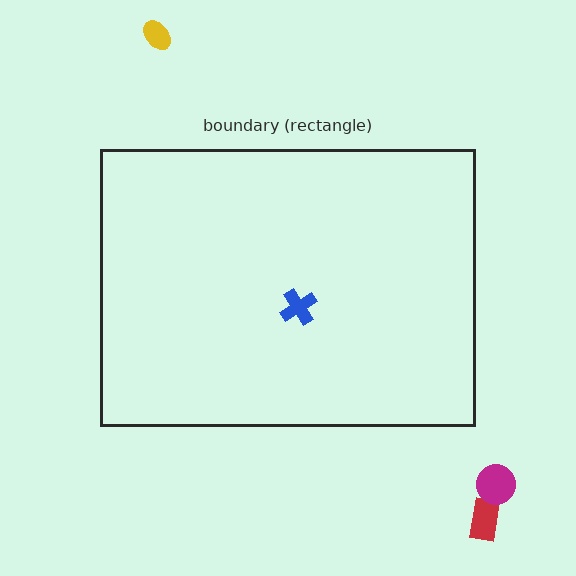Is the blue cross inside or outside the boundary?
Inside.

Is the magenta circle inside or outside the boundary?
Outside.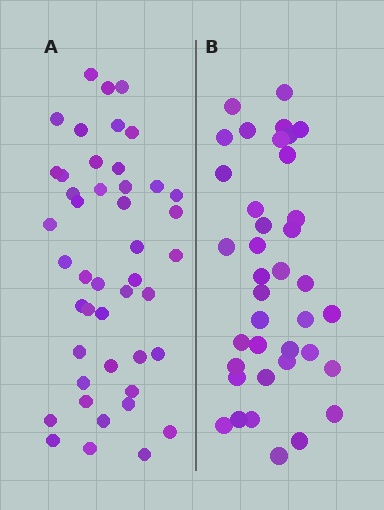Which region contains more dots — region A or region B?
Region A (the left region) has more dots.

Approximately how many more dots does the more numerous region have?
Region A has roughly 8 or so more dots than region B.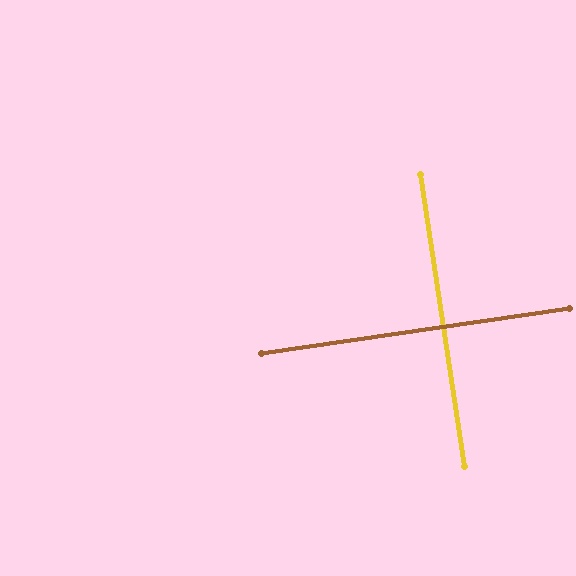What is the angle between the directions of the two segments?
Approximately 90 degrees.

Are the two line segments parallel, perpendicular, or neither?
Perpendicular — they meet at approximately 90°.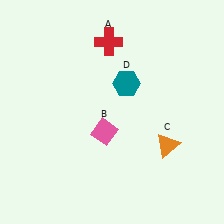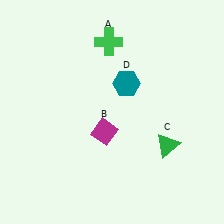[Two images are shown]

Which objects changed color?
A changed from red to green. B changed from pink to magenta. C changed from orange to green.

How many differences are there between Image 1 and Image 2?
There are 3 differences between the two images.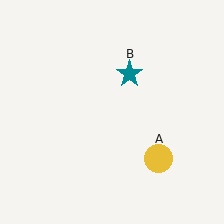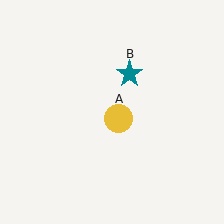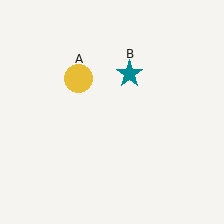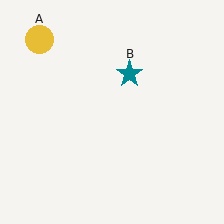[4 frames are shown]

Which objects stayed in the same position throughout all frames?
Teal star (object B) remained stationary.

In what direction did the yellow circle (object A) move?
The yellow circle (object A) moved up and to the left.